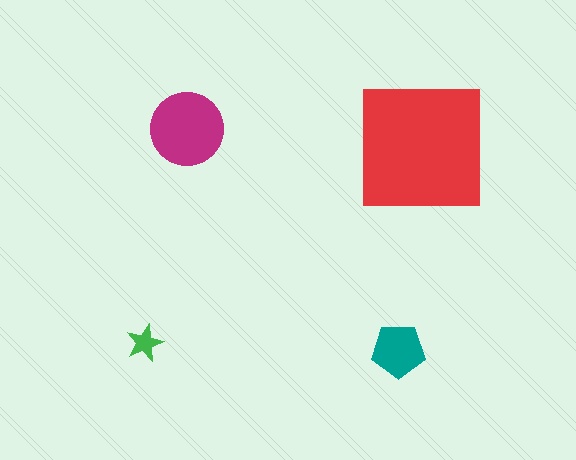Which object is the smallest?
The green star.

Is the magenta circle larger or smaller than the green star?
Larger.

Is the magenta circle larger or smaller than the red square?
Smaller.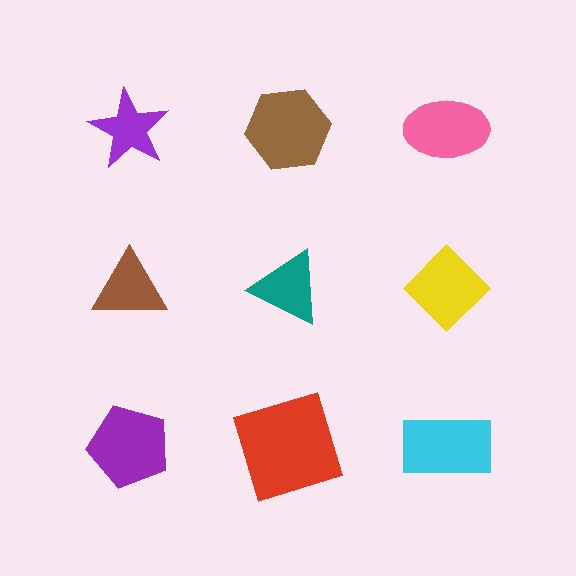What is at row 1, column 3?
A pink ellipse.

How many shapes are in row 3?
3 shapes.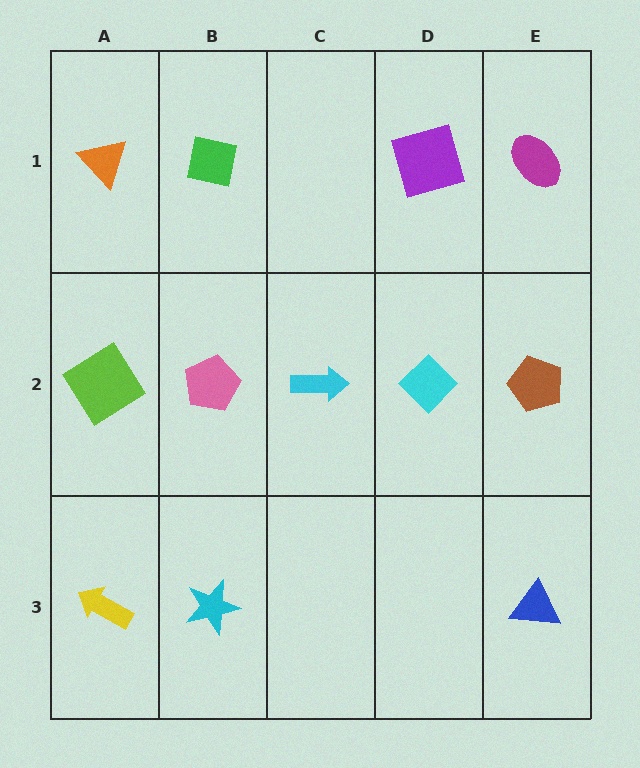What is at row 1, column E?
A magenta ellipse.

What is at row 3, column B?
A cyan star.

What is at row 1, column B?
A green square.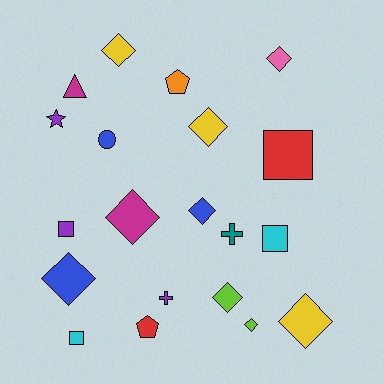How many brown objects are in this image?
There are no brown objects.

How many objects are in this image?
There are 20 objects.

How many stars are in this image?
There is 1 star.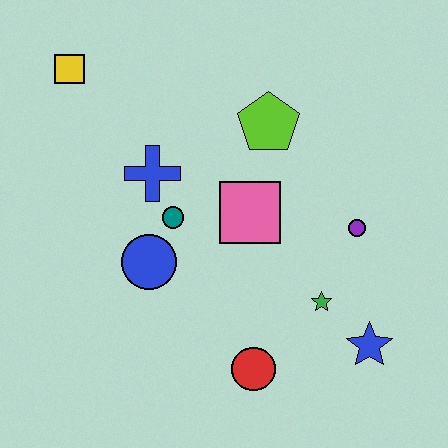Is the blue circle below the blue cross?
Yes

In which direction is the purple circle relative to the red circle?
The purple circle is above the red circle.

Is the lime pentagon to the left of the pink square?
No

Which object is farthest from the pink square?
The yellow square is farthest from the pink square.